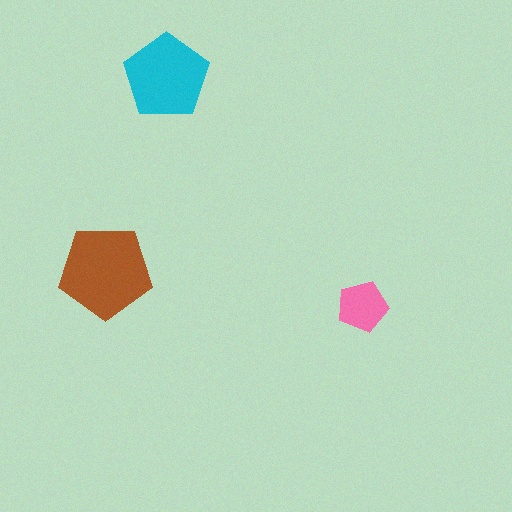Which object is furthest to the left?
The brown pentagon is leftmost.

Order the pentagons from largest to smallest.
the brown one, the cyan one, the pink one.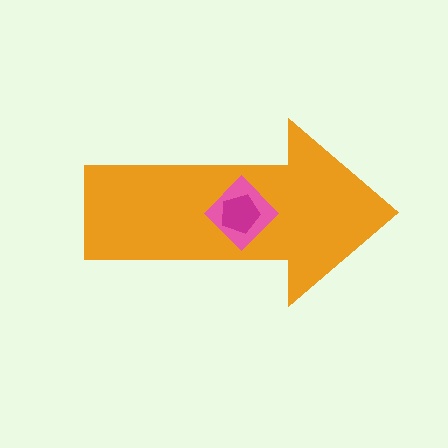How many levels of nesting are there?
3.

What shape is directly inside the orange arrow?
The pink diamond.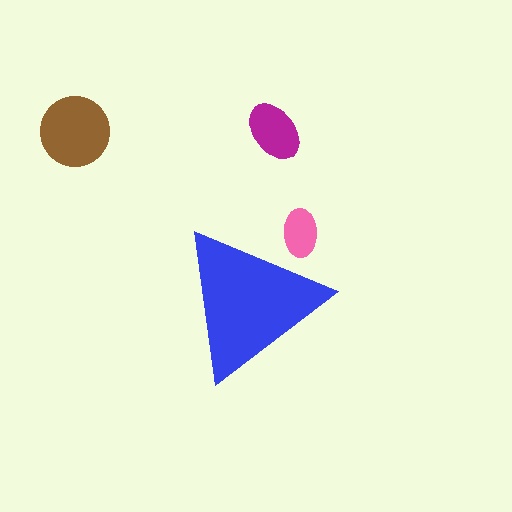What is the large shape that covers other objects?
A blue triangle.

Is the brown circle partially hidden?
No, the brown circle is fully visible.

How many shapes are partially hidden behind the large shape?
1 shape is partially hidden.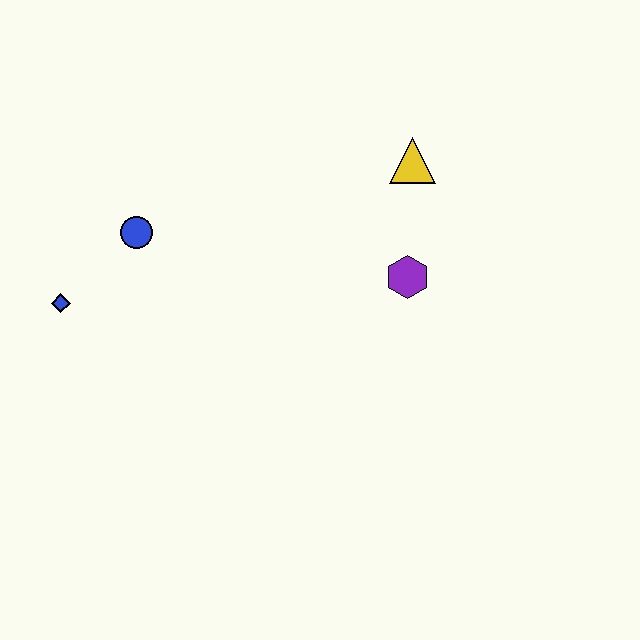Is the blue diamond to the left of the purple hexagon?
Yes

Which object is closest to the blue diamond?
The blue circle is closest to the blue diamond.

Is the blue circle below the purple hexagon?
No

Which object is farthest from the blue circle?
The yellow triangle is farthest from the blue circle.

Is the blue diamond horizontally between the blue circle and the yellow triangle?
No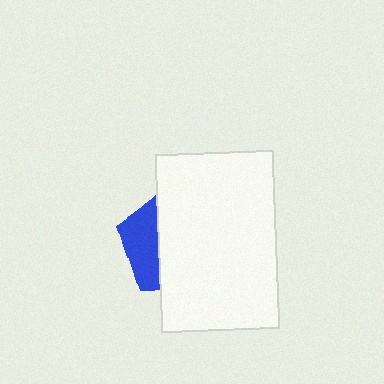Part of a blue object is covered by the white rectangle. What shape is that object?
It is a pentagon.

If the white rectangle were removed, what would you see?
You would see the complete blue pentagon.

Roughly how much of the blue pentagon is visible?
A small part of it is visible (roughly 31%).